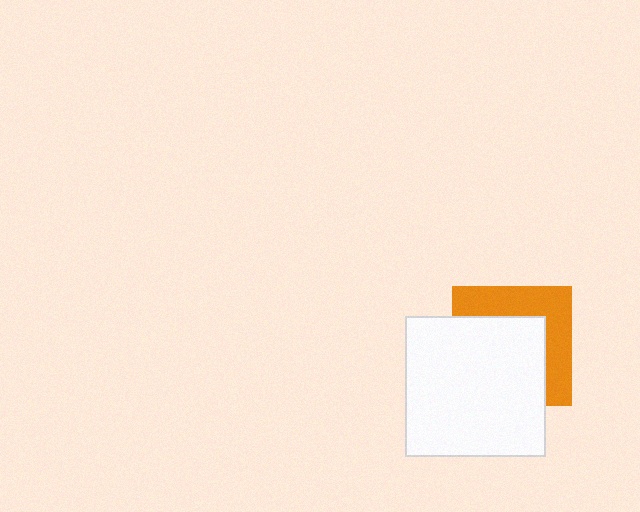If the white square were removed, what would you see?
You would see the complete orange square.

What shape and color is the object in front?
The object in front is a white square.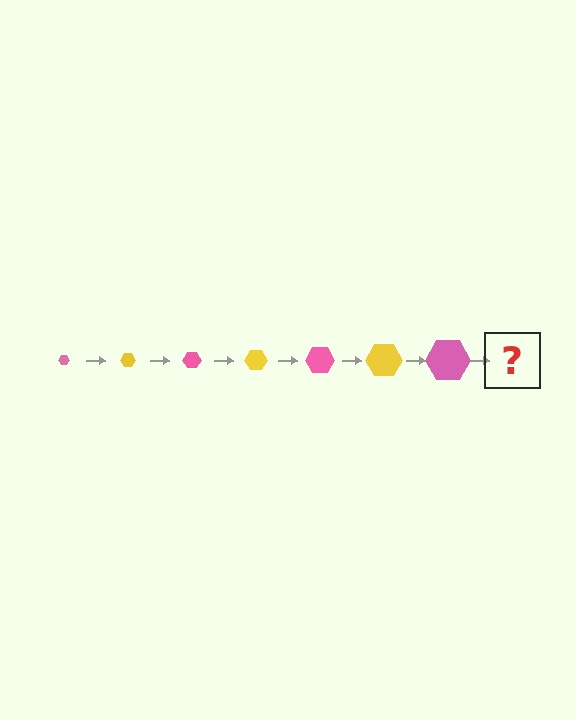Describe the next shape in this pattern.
It should be a yellow hexagon, larger than the previous one.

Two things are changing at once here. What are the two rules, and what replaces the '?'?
The two rules are that the hexagon grows larger each step and the color cycles through pink and yellow. The '?' should be a yellow hexagon, larger than the previous one.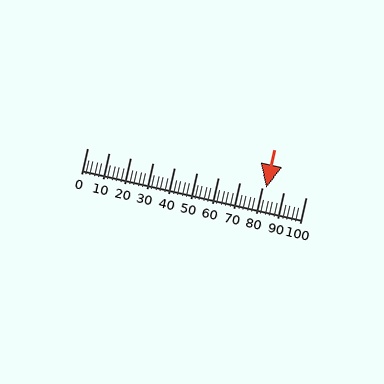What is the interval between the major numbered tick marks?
The major tick marks are spaced 10 units apart.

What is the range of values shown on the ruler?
The ruler shows values from 0 to 100.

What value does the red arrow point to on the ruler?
The red arrow points to approximately 82.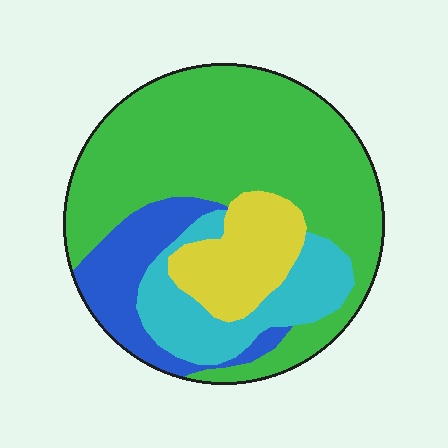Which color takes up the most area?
Green, at roughly 55%.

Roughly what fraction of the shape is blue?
Blue takes up less than a quarter of the shape.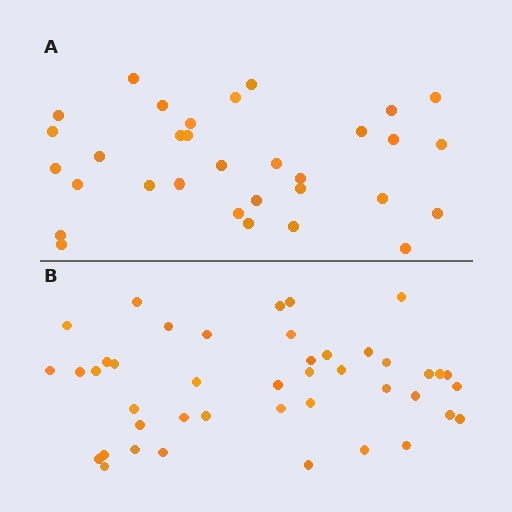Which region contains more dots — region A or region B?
Region B (the bottom region) has more dots.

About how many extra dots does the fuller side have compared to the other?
Region B has roughly 12 or so more dots than region A.